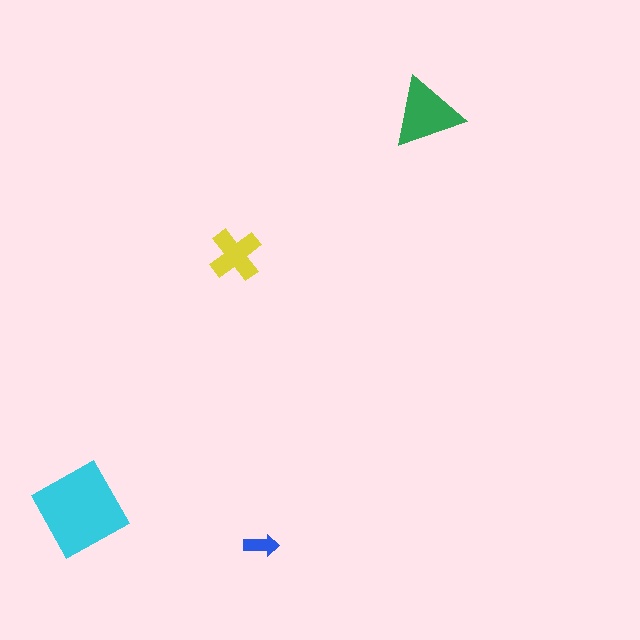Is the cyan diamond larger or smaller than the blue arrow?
Larger.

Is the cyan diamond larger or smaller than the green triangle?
Larger.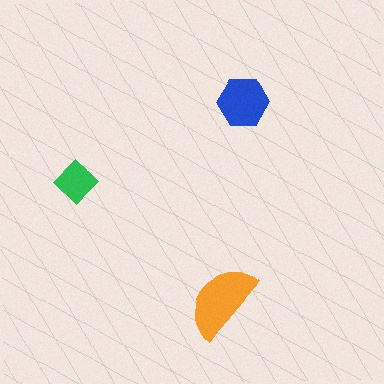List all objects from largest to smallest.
The orange semicircle, the blue hexagon, the green diamond.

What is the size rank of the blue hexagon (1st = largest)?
2nd.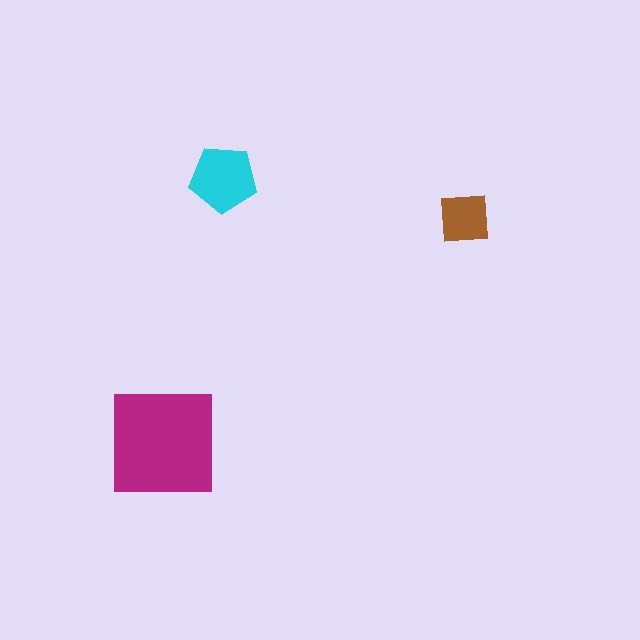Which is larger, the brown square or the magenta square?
The magenta square.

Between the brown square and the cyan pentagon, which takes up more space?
The cyan pentagon.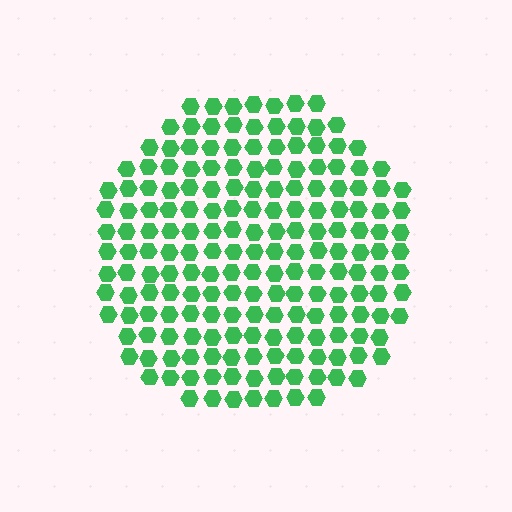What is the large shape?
The large shape is a circle.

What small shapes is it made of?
It is made of small hexagons.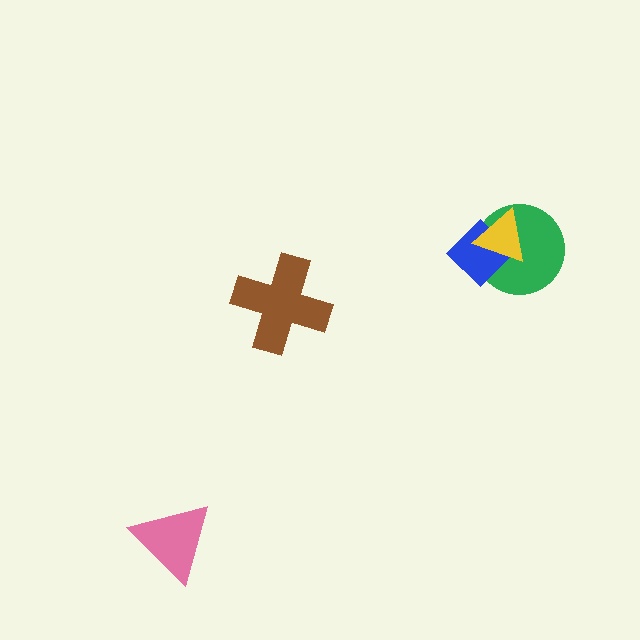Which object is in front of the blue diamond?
The yellow triangle is in front of the blue diamond.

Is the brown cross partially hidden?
No, no other shape covers it.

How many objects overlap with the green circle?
2 objects overlap with the green circle.